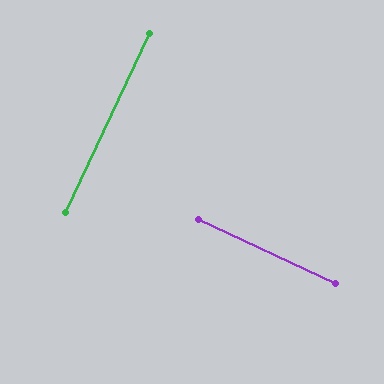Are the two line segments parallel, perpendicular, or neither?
Perpendicular — they meet at approximately 90°.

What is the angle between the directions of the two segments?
Approximately 90 degrees.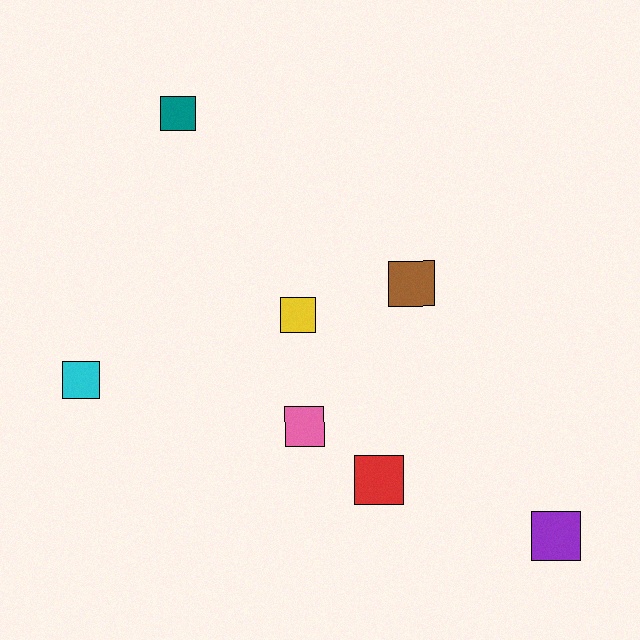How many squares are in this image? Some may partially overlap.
There are 7 squares.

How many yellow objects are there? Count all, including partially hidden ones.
There is 1 yellow object.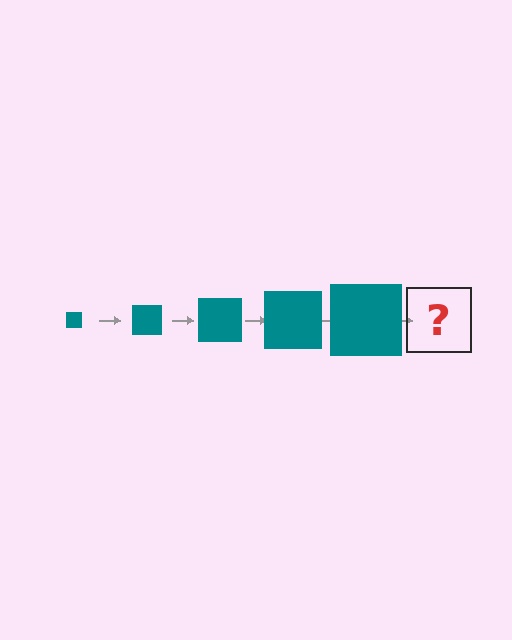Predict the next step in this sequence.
The next step is a teal square, larger than the previous one.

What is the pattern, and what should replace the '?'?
The pattern is that the square gets progressively larger each step. The '?' should be a teal square, larger than the previous one.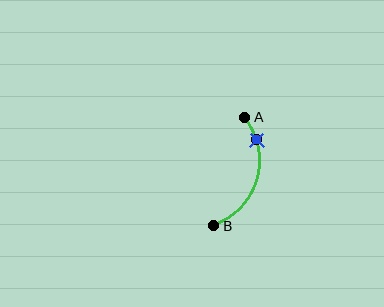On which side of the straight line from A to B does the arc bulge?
The arc bulges to the right of the straight line connecting A and B.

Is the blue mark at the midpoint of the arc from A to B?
No. The blue mark lies on the arc but is closer to endpoint A. The arc midpoint would be at the point on the curve equidistant along the arc from both A and B.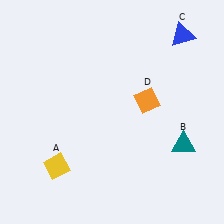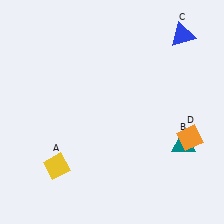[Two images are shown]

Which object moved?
The orange diamond (D) moved right.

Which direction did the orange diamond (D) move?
The orange diamond (D) moved right.